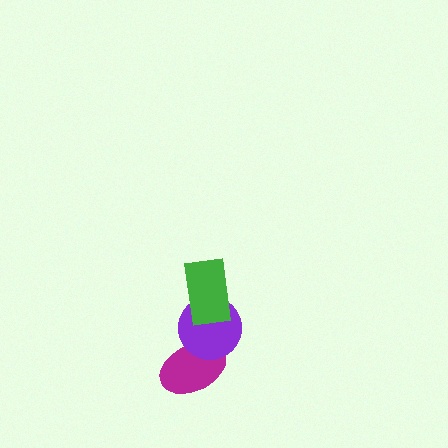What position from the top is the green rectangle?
The green rectangle is 1st from the top.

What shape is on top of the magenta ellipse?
The purple circle is on top of the magenta ellipse.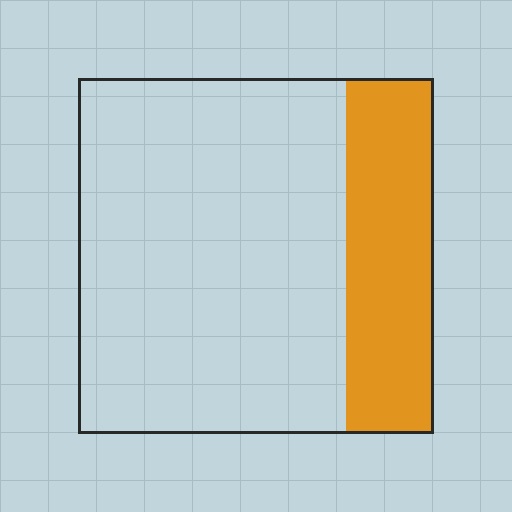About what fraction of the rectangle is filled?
About one quarter (1/4).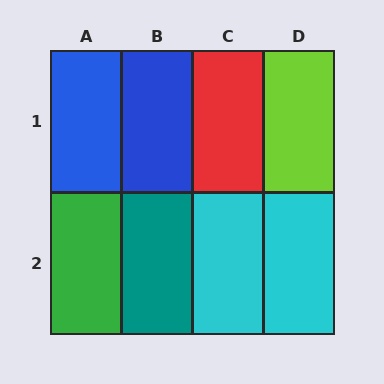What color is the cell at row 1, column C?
Red.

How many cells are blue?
2 cells are blue.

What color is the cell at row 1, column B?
Blue.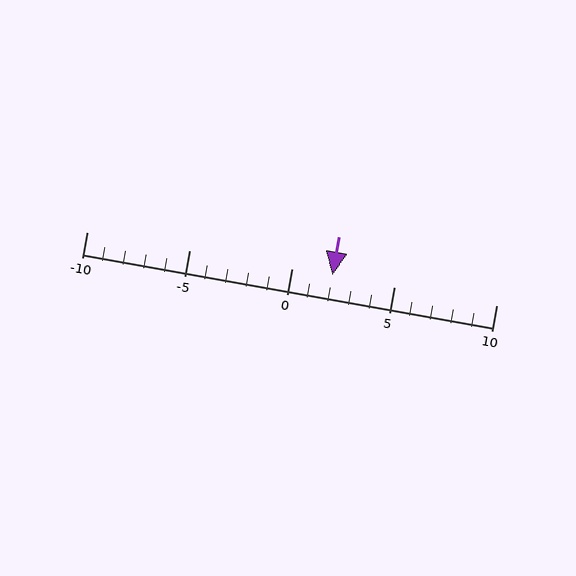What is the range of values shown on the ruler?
The ruler shows values from -10 to 10.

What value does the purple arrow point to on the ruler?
The purple arrow points to approximately 2.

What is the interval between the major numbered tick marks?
The major tick marks are spaced 5 units apart.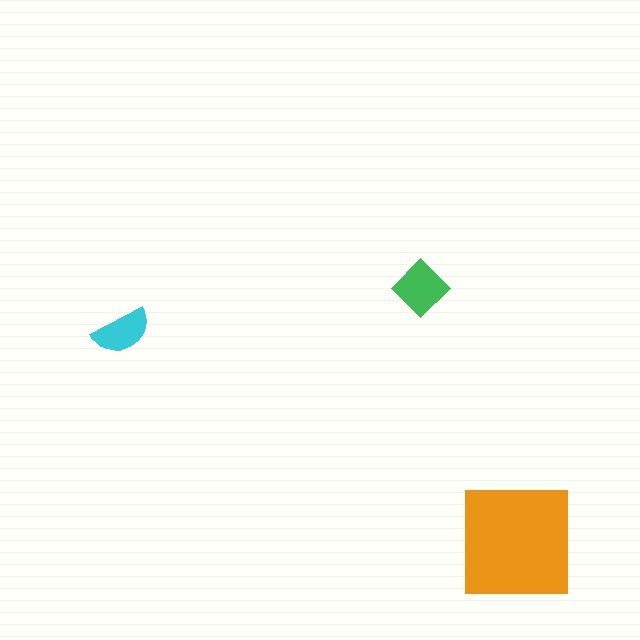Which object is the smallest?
The cyan semicircle.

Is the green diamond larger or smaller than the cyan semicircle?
Larger.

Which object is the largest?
The orange square.